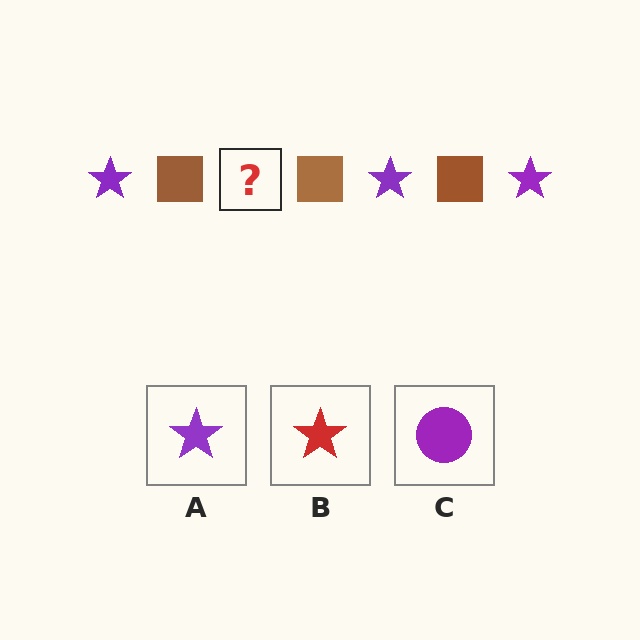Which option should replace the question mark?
Option A.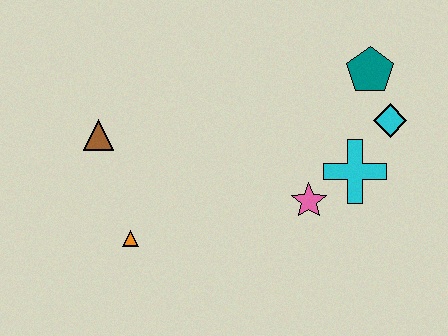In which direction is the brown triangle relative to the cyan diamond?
The brown triangle is to the left of the cyan diamond.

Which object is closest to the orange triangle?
The brown triangle is closest to the orange triangle.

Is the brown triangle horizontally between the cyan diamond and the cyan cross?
No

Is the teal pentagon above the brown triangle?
Yes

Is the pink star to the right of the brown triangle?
Yes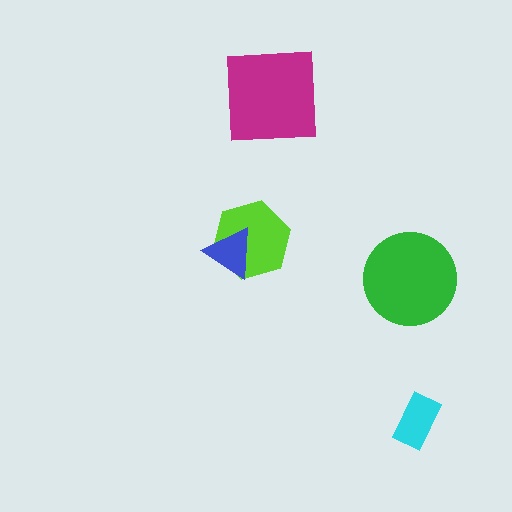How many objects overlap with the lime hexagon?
1 object overlaps with the lime hexagon.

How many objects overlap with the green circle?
0 objects overlap with the green circle.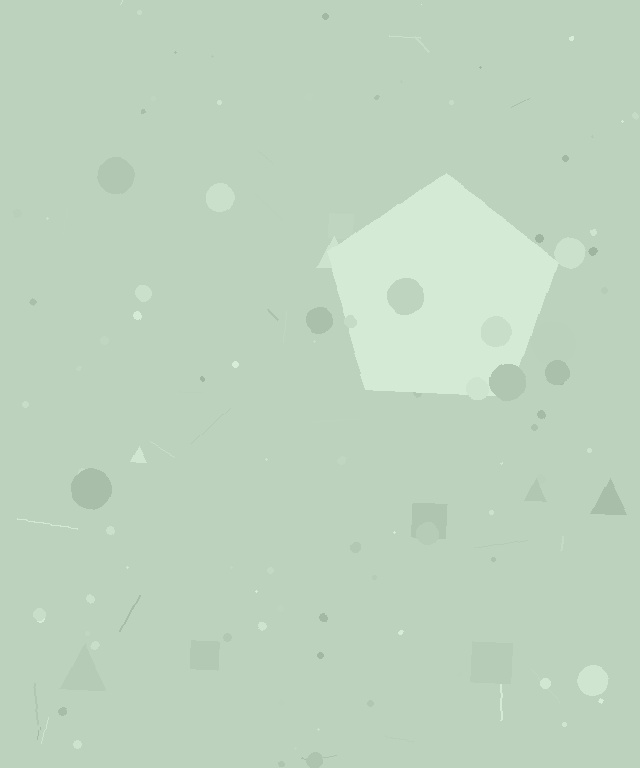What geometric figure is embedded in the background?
A pentagon is embedded in the background.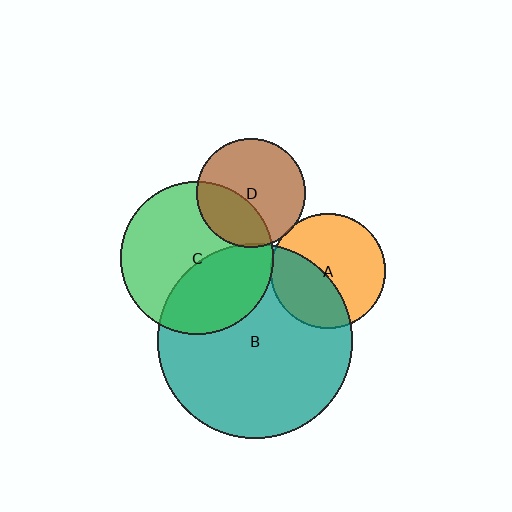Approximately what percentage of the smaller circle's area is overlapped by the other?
Approximately 35%.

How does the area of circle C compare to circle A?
Approximately 1.8 times.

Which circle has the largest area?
Circle B (teal).